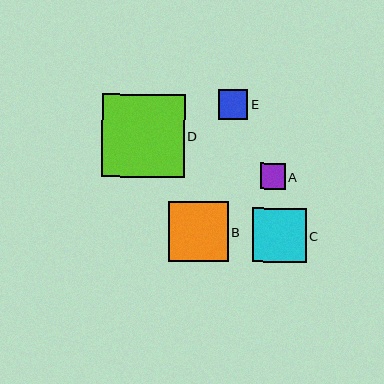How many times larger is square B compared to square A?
Square B is approximately 2.4 times the size of square A.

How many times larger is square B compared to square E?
Square B is approximately 2.0 times the size of square E.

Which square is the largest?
Square D is the largest with a size of approximately 83 pixels.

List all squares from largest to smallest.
From largest to smallest: D, B, C, E, A.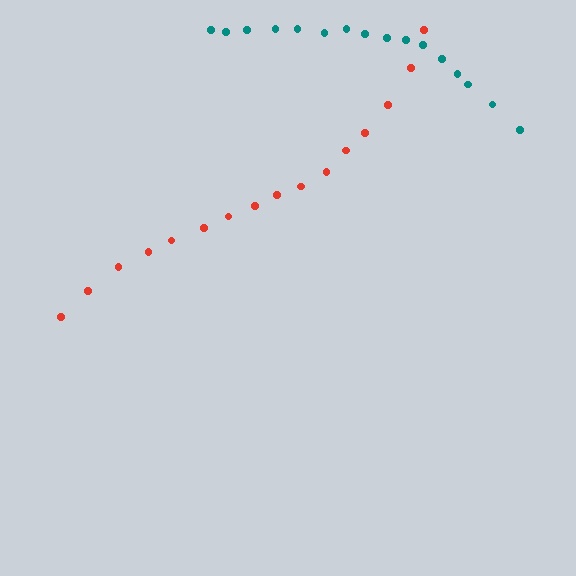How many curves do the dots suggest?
There are 2 distinct paths.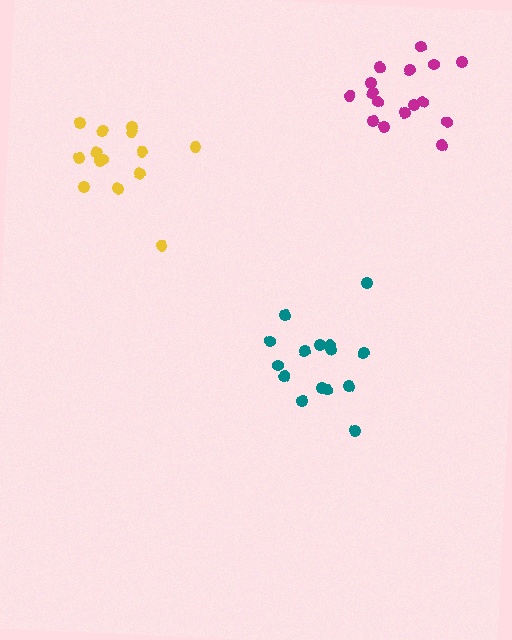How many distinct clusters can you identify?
There are 3 distinct clusters.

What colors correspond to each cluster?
The clusters are colored: yellow, teal, magenta.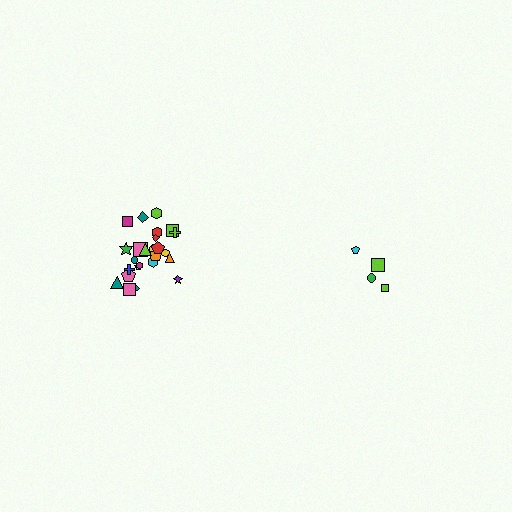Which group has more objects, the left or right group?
The left group.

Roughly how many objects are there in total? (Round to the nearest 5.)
Roughly 30 objects in total.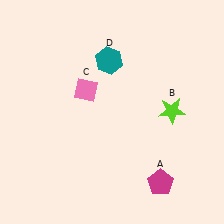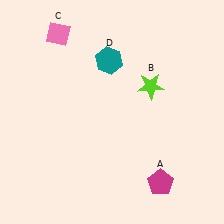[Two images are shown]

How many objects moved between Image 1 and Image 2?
2 objects moved between the two images.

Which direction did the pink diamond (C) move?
The pink diamond (C) moved up.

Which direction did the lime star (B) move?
The lime star (B) moved up.